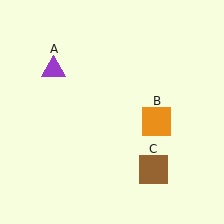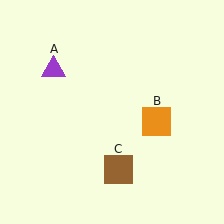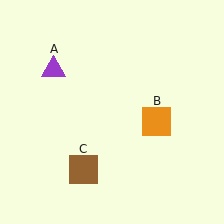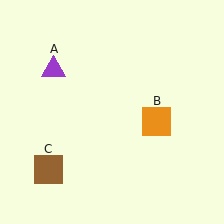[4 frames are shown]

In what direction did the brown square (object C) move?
The brown square (object C) moved left.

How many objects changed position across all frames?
1 object changed position: brown square (object C).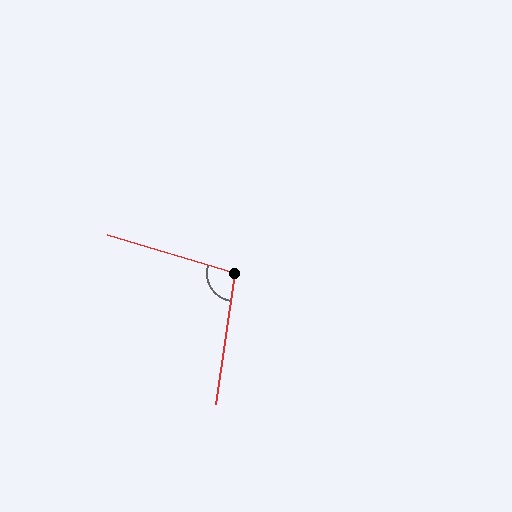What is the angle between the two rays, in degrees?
Approximately 98 degrees.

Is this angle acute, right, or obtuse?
It is obtuse.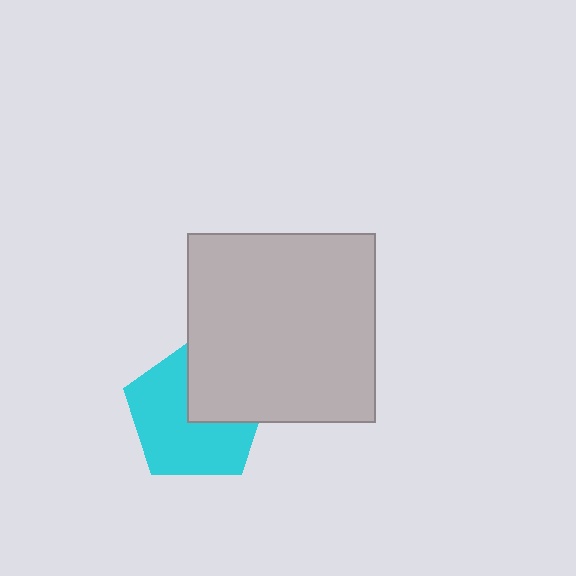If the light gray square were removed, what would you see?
You would see the complete cyan pentagon.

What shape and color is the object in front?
The object in front is a light gray square.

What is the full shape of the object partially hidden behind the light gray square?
The partially hidden object is a cyan pentagon.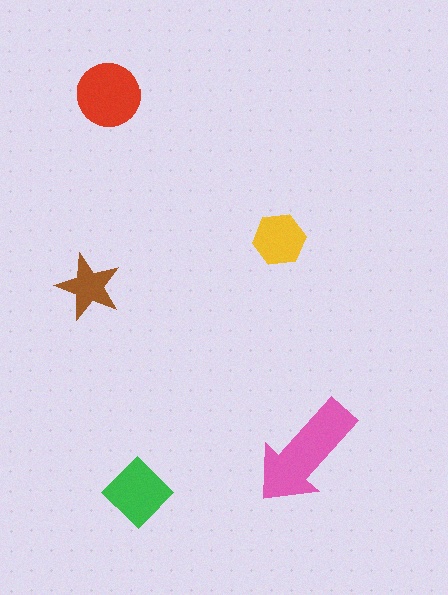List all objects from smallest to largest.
The brown star, the yellow hexagon, the green diamond, the red circle, the pink arrow.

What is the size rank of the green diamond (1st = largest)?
3rd.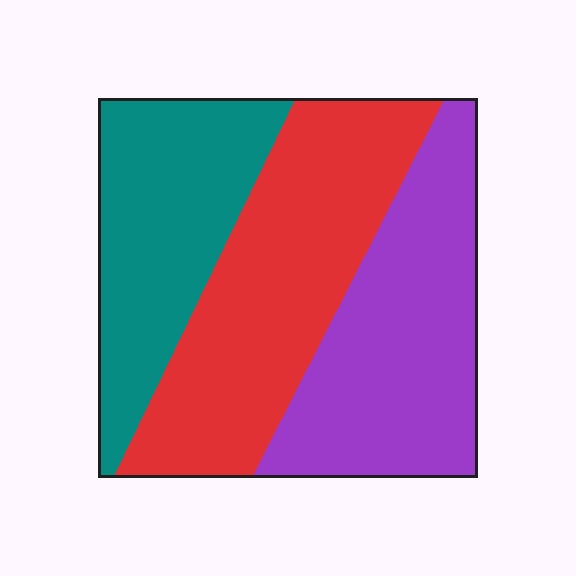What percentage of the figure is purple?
Purple takes up about one third (1/3) of the figure.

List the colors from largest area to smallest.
From largest to smallest: red, purple, teal.